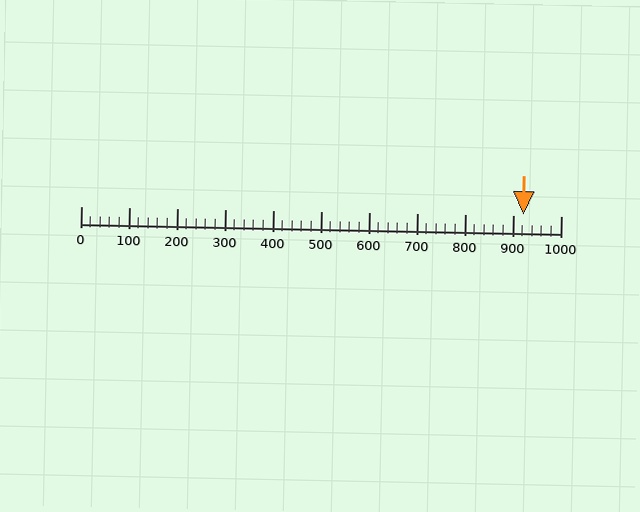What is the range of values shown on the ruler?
The ruler shows values from 0 to 1000.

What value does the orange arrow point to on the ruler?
The orange arrow points to approximately 922.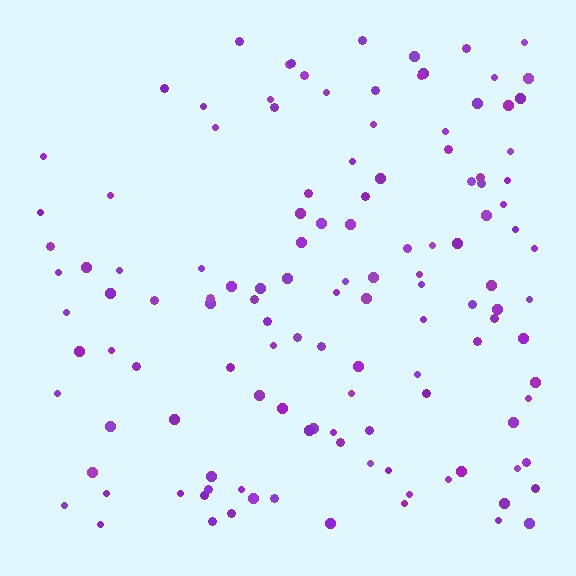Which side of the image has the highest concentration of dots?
The right.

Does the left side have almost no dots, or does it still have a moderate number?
Still a moderate number, just noticeably fewer than the right.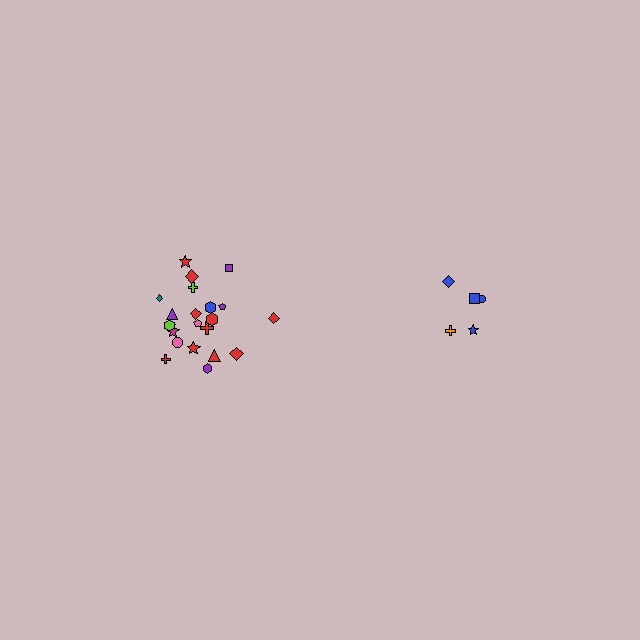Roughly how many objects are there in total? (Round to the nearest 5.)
Roughly 25 objects in total.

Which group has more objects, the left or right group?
The left group.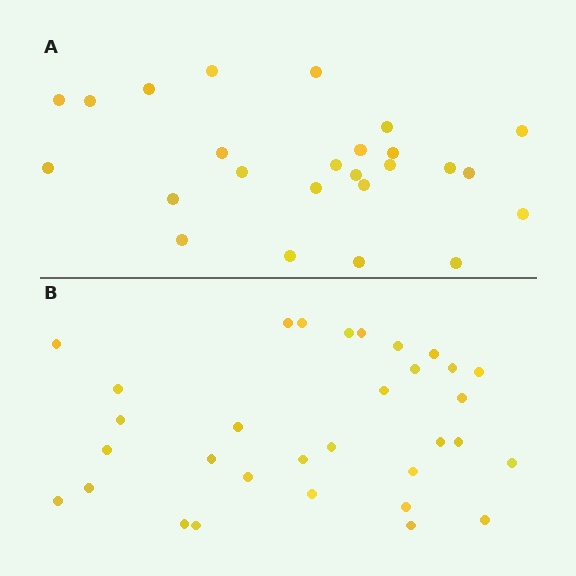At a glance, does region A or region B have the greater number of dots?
Region B (the bottom region) has more dots.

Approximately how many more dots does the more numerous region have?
Region B has roughly 8 or so more dots than region A.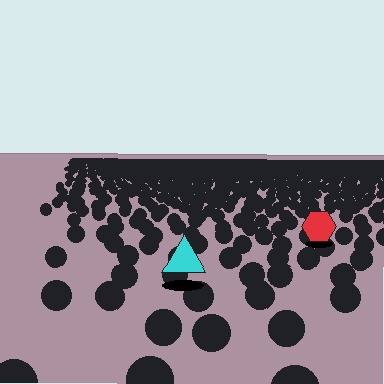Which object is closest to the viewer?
The cyan triangle is closest. The texture marks near it are larger and more spread out.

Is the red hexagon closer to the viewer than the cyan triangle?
No. The cyan triangle is closer — you can tell from the texture gradient: the ground texture is coarser near it.